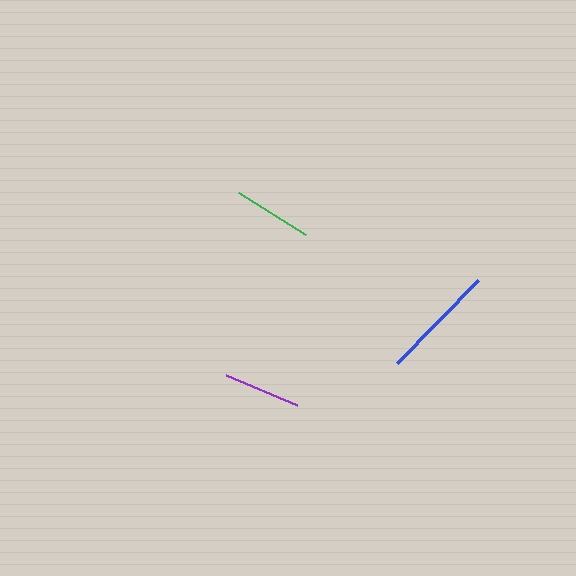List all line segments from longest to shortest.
From longest to shortest: blue, green, purple.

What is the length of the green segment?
The green segment is approximately 79 pixels long.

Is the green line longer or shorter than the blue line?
The blue line is longer than the green line.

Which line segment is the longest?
The blue line is the longest at approximately 116 pixels.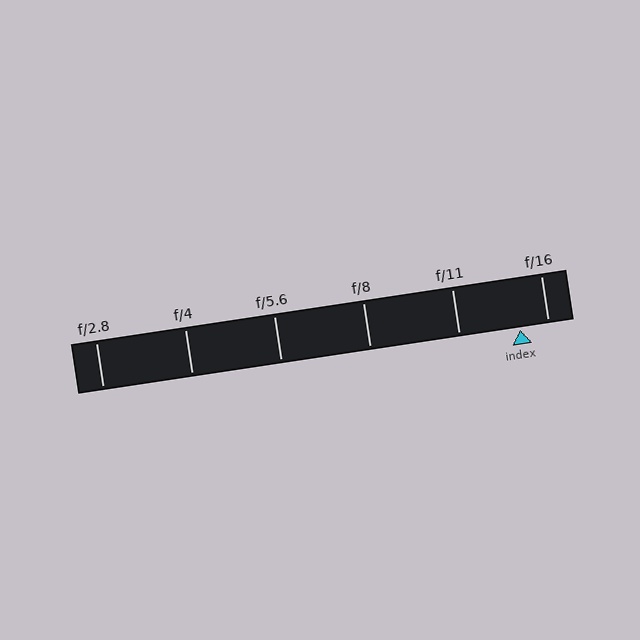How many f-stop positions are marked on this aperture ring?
There are 6 f-stop positions marked.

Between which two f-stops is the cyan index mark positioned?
The index mark is between f/11 and f/16.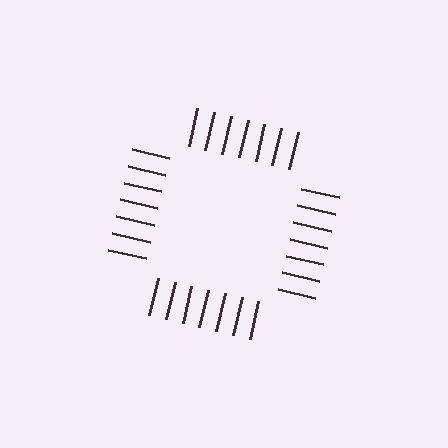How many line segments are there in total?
28 — 7 along each of the 4 edges.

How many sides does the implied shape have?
4 sides — the line-ends trace a square.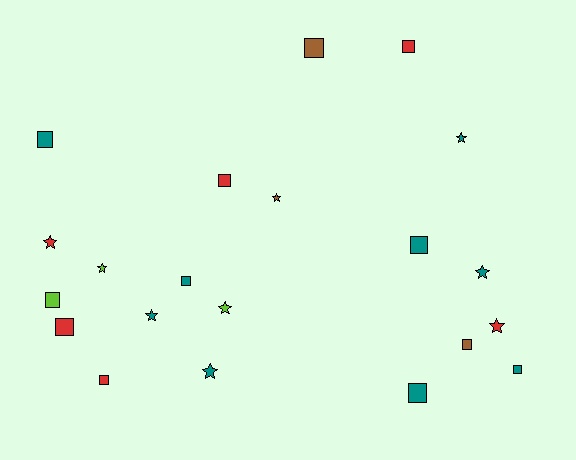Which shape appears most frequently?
Square, with 12 objects.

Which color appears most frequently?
Teal, with 9 objects.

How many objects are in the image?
There are 21 objects.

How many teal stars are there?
There are 4 teal stars.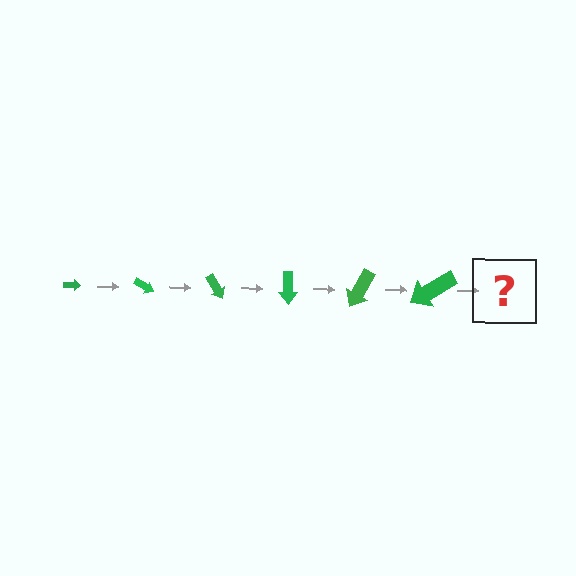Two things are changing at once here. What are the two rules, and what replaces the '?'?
The two rules are that the arrow grows larger each step and it rotates 30 degrees each step. The '?' should be an arrow, larger than the previous one and rotated 180 degrees from the start.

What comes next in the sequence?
The next element should be an arrow, larger than the previous one and rotated 180 degrees from the start.